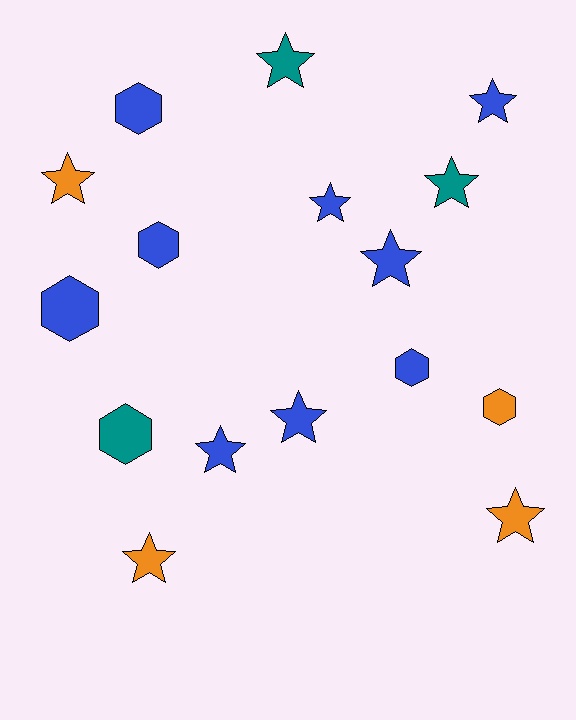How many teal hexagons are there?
There is 1 teal hexagon.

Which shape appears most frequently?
Star, with 10 objects.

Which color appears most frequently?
Blue, with 9 objects.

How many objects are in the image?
There are 16 objects.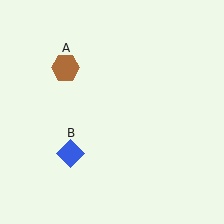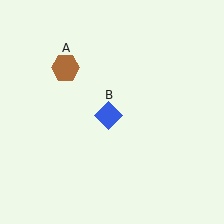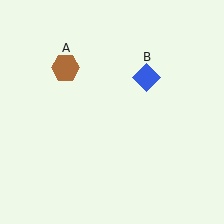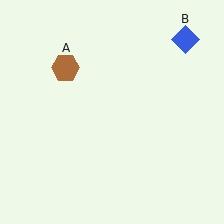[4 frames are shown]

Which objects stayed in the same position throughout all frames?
Brown hexagon (object A) remained stationary.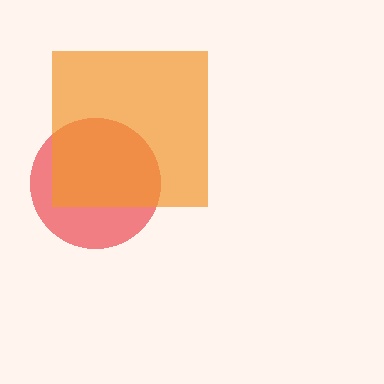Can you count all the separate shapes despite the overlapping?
Yes, there are 2 separate shapes.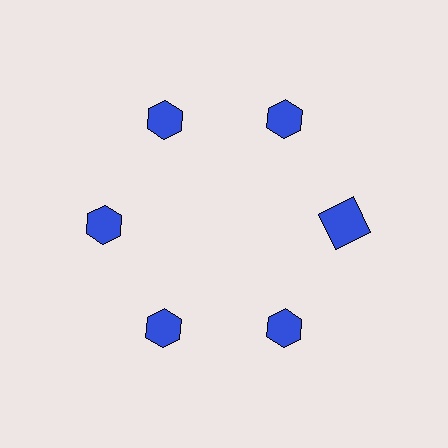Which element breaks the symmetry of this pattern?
The blue square at roughly the 3 o'clock position breaks the symmetry. All other shapes are blue hexagons.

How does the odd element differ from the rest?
It has a different shape: square instead of hexagon.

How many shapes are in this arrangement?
There are 6 shapes arranged in a ring pattern.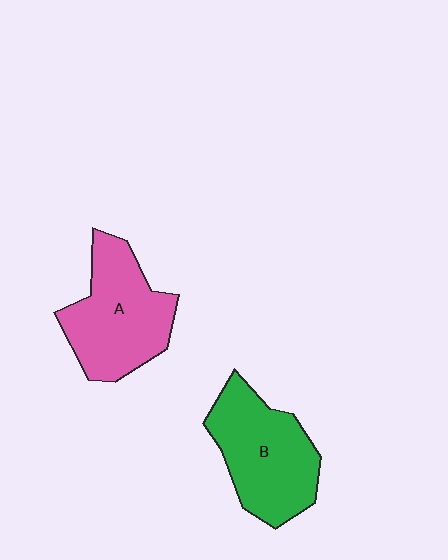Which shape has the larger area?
Shape A (pink).